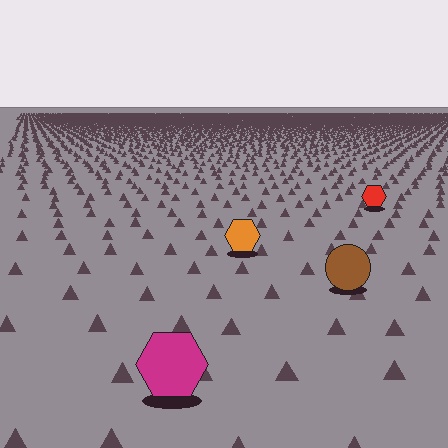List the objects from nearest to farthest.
From nearest to farthest: the magenta hexagon, the brown circle, the orange hexagon, the red hexagon.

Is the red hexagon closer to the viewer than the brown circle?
No. The brown circle is closer — you can tell from the texture gradient: the ground texture is coarser near it.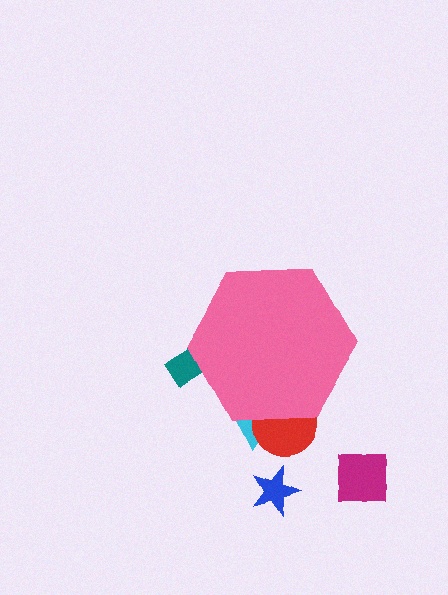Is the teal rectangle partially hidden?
Yes, the teal rectangle is partially hidden behind the pink hexagon.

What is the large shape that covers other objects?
A pink hexagon.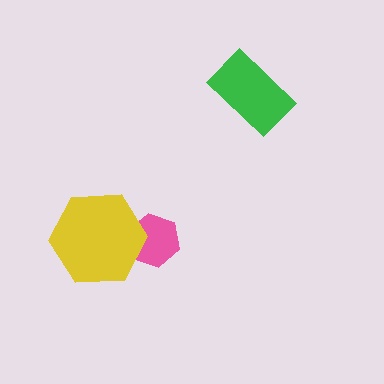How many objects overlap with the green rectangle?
0 objects overlap with the green rectangle.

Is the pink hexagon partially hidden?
Yes, it is partially covered by another shape.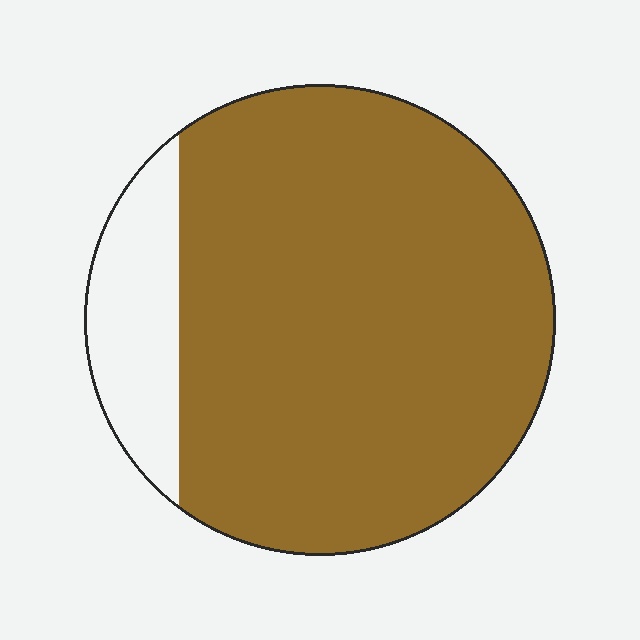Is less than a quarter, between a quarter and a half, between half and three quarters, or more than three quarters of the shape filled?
More than three quarters.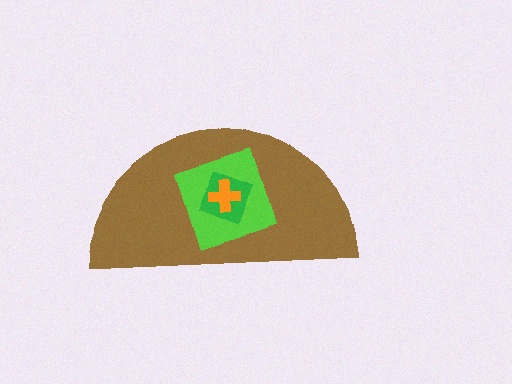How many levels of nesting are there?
4.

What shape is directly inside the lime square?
The green diamond.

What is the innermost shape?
The orange cross.